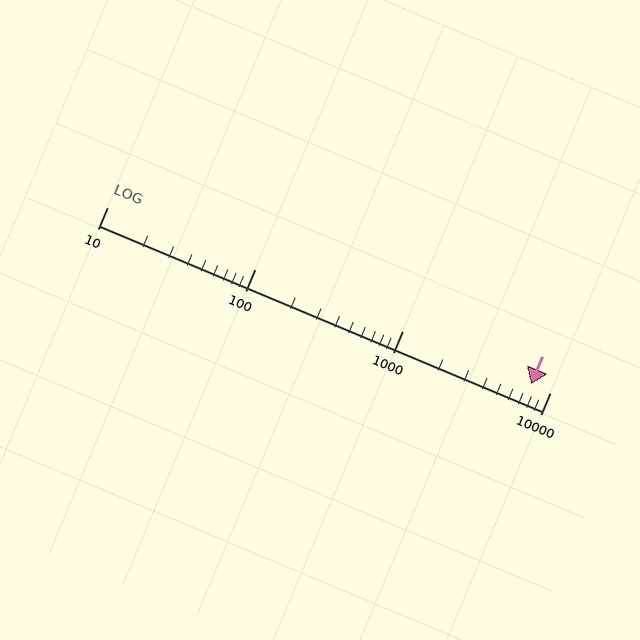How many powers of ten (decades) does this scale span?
The scale spans 3 decades, from 10 to 10000.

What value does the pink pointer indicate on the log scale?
The pointer indicates approximately 7400.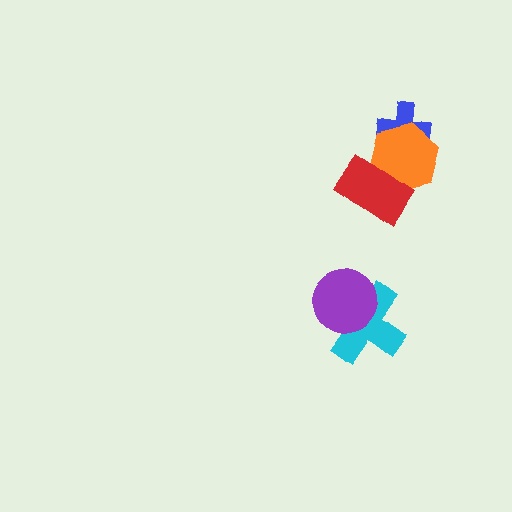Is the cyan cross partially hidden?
Yes, it is partially covered by another shape.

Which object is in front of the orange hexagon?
The red rectangle is in front of the orange hexagon.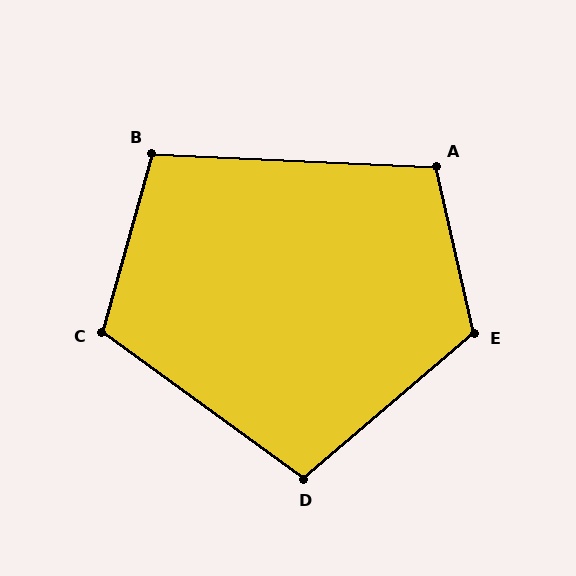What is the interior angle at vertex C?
Approximately 110 degrees (obtuse).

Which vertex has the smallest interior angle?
B, at approximately 103 degrees.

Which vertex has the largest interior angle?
E, at approximately 118 degrees.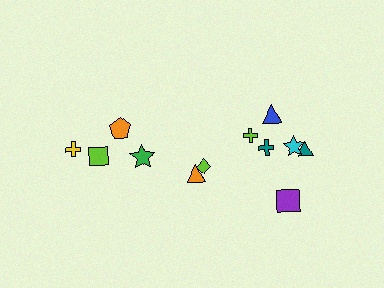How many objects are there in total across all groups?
There are 12 objects.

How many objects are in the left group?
There are 5 objects.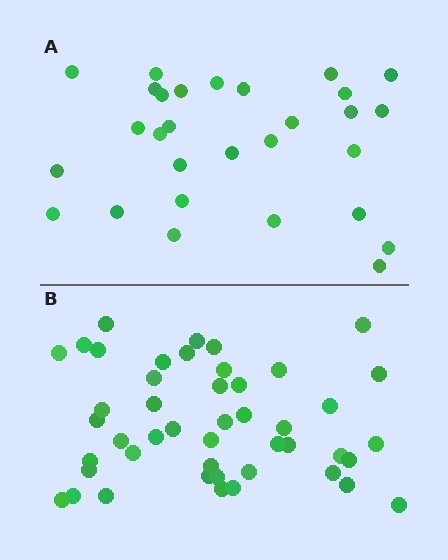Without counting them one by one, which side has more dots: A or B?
Region B (the bottom region) has more dots.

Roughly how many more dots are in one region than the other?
Region B has approximately 15 more dots than region A.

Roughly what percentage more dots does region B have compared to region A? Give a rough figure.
About 60% more.